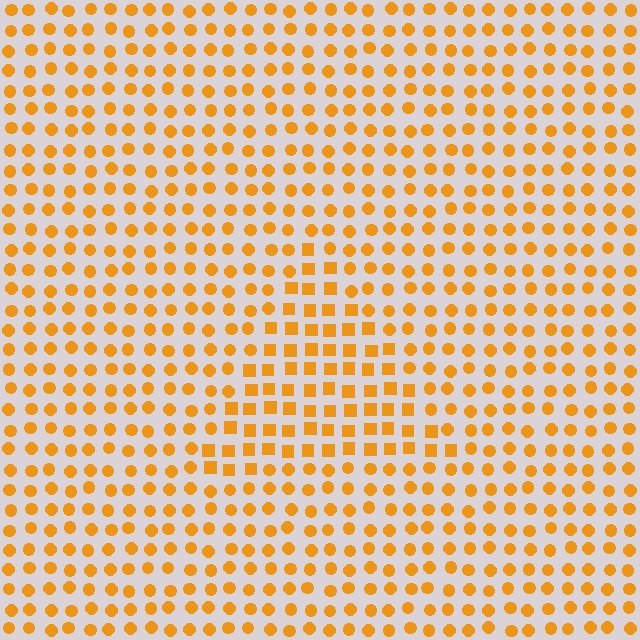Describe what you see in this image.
The image is filled with small orange elements arranged in a uniform grid. A triangle-shaped region contains squares, while the surrounding area contains circles. The boundary is defined purely by the change in element shape.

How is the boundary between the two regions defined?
The boundary is defined by a change in element shape: squares inside vs. circles outside. All elements share the same color and spacing.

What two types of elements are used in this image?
The image uses squares inside the triangle region and circles outside it.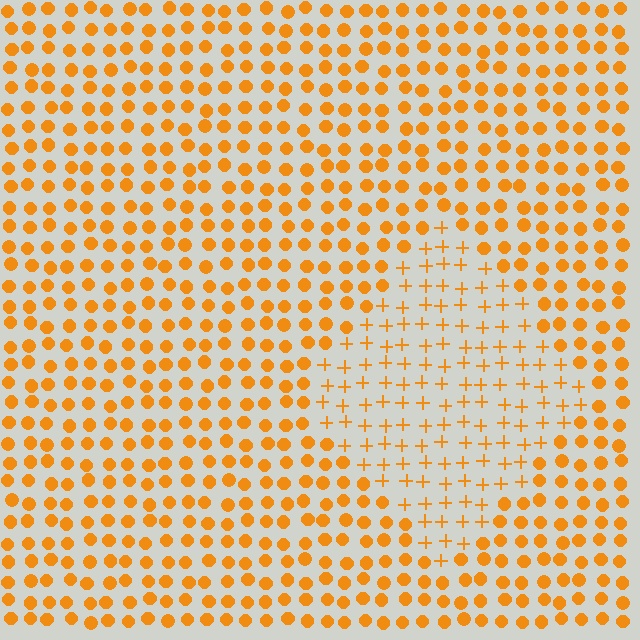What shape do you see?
I see a diamond.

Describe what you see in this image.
The image is filled with small orange elements arranged in a uniform grid. A diamond-shaped region contains plus signs, while the surrounding area contains circles. The boundary is defined purely by the change in element shape.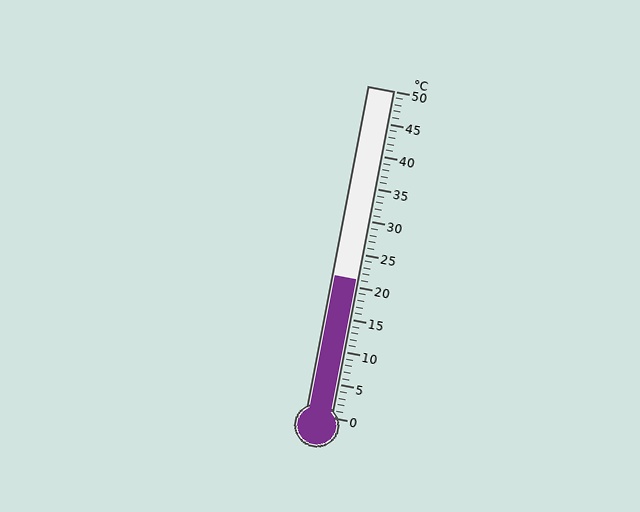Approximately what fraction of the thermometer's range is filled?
The thermometer is filled to approximately 40% of its range.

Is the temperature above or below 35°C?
The temperature is below 35°C.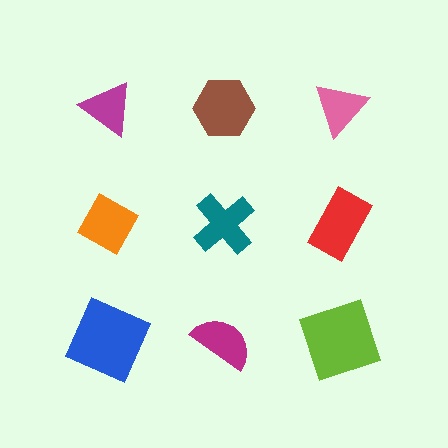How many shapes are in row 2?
3 shapes.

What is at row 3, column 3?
A lime square.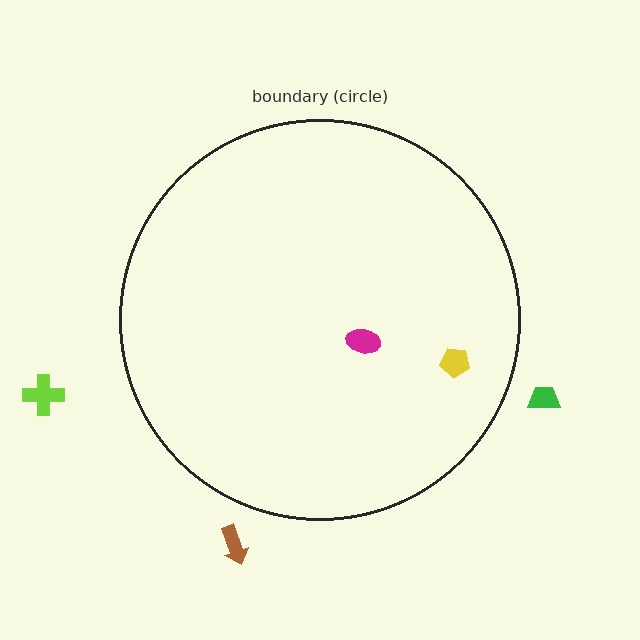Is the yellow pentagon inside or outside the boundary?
Inside.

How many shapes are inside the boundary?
2 inside, 3 outside.